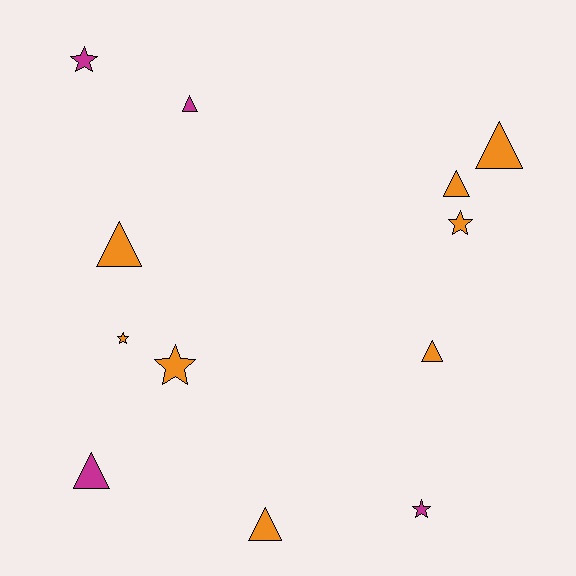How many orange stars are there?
There are 3 orange stars.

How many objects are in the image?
There are 12 objects.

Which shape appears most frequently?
Triangle, with 7 objects.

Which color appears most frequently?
Orange, with 8 objects.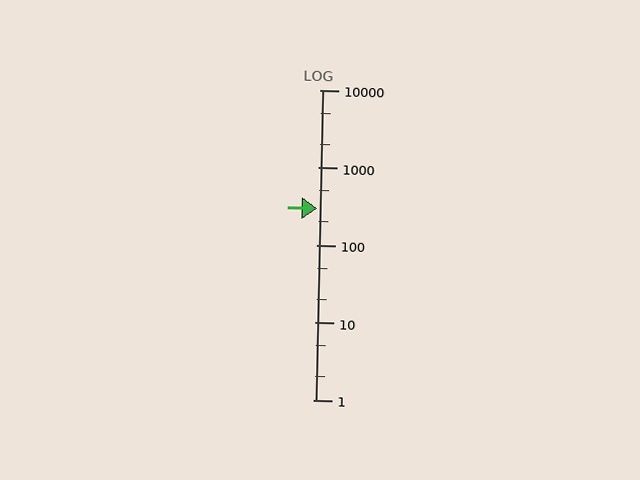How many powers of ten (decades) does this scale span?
The scale spans 4 decades, from 1 to 10000.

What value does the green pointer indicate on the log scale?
The pointer indicates approximately 300.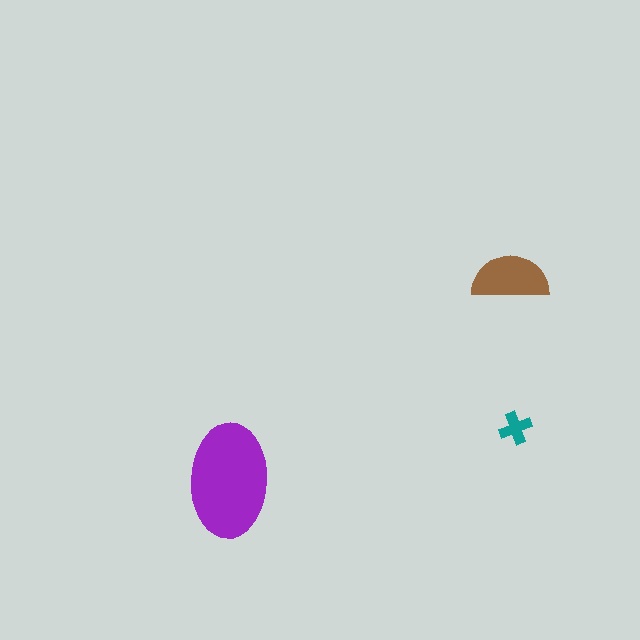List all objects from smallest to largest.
The teal cross, the brown semicircle, the purple ellipse.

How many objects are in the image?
There are 3 objects in the image.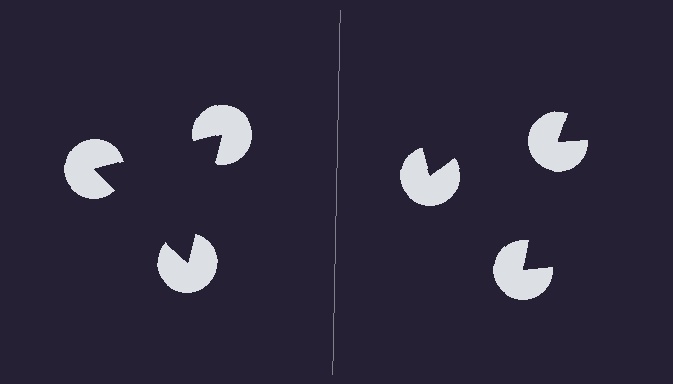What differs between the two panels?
The pac-man discs are positioned identically on both sides; only the wedge orientations differ. On the left they align to a triangle; on the right they are misaligned.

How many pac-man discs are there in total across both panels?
6 — 3 on each side.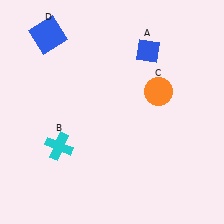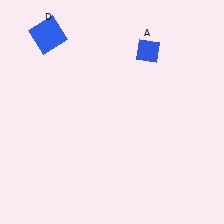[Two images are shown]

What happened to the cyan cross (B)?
The cyan cross (B) was removed in Image 2. It was in the bottom-left area of Image 1.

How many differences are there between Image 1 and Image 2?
There are 2 differences between the two images.